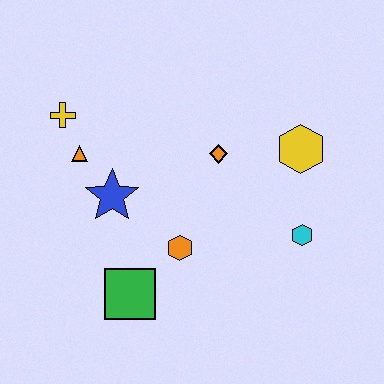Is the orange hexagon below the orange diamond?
Yes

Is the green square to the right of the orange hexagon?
No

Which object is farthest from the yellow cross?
The cyan hexagon is farthest from the yellow cross.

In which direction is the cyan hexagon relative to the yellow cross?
The cyan hexagon is to the right of the yellow cross.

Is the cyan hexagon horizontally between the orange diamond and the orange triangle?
No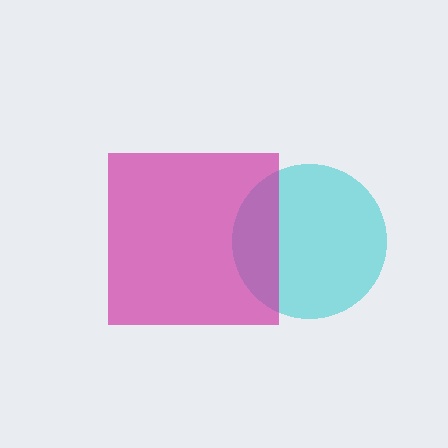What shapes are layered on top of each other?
The layered shapes are: a cyan circle, a magenta square.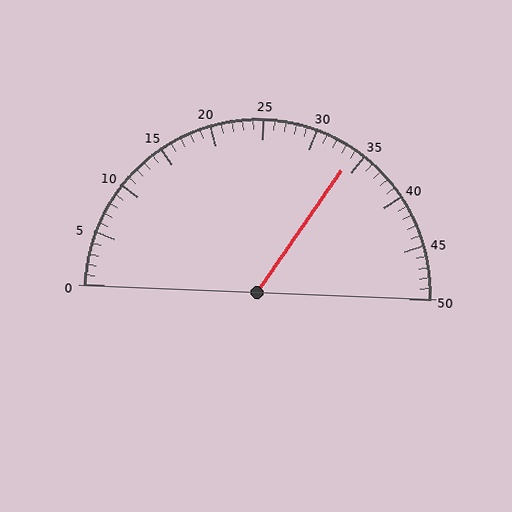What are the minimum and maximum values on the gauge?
The gauge ranges from 0 to 50.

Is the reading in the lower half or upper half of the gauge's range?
The reading is in the upper half of the range (0 to 50).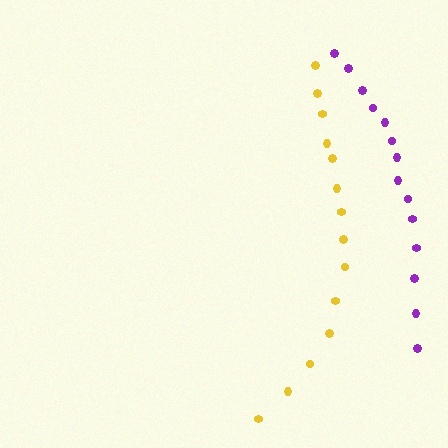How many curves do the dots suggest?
There are 2 distinct paths.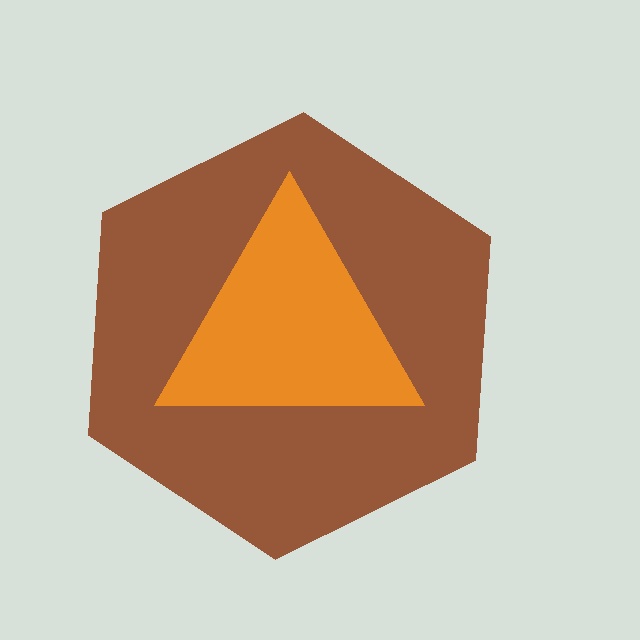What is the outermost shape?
The brown hexagon.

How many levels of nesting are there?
2.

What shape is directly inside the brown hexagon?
The orange triangle.